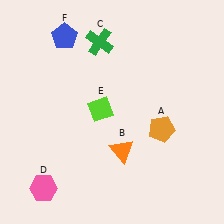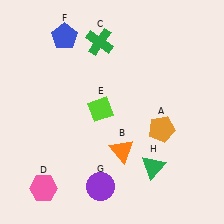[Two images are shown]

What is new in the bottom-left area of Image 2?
A purple circle (G) was added in the bottom-left area of Image 2.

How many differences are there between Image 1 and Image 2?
There are 2 differences between the two images.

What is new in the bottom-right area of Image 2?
A green triangle (H) was added in the bottom-right area of Image 2.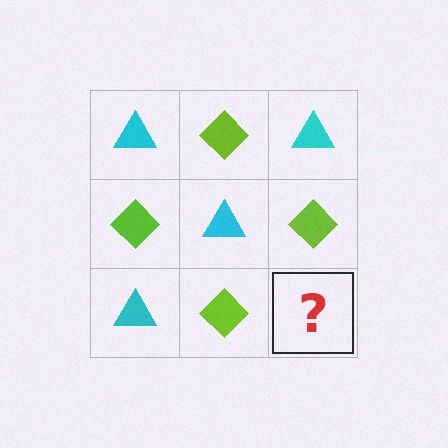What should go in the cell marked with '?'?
The missing cell should contain a cyan triangle.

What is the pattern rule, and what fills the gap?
The rule is that it alternates cyan triangle and lime diamond in a checkerboard pattern. The gap should be filled with a cyan triangle.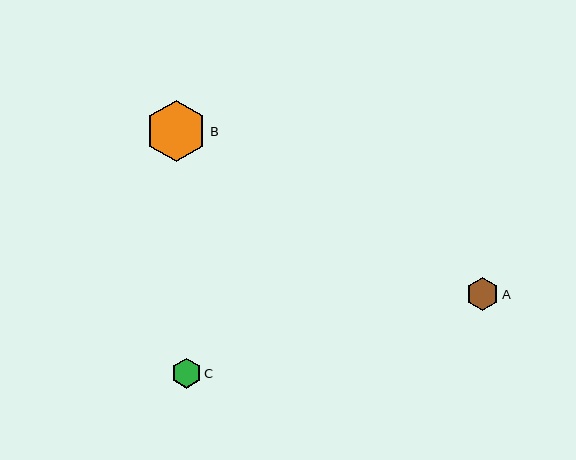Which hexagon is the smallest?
Hexagon C is the smallest with a size of approximately 30 pixels.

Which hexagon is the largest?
Hexagon B is the largest with a size of approximately 62 pixels.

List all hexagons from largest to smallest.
From largest to smallest: B, A, C.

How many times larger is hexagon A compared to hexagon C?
Hexagon A is approximately 1.1 times the size of hexagon C.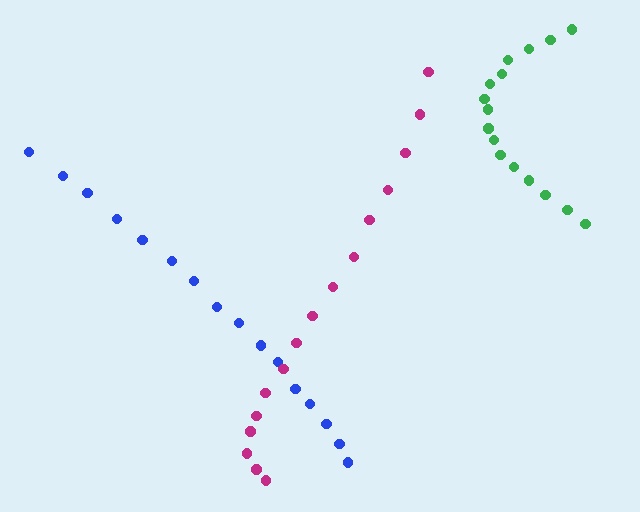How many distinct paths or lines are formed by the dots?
There are 3 distinct paths.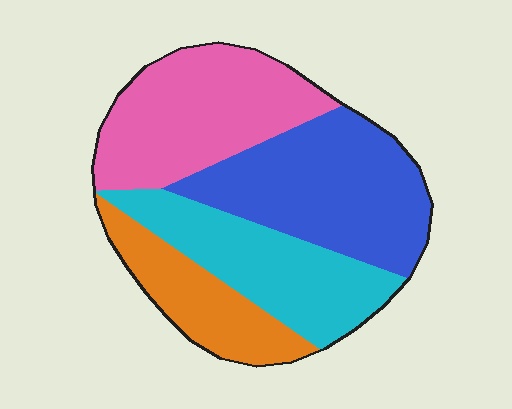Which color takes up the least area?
Orange, at roughly 15%.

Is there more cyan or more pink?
Pink.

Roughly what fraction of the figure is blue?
Blue covers 31% of the figure.